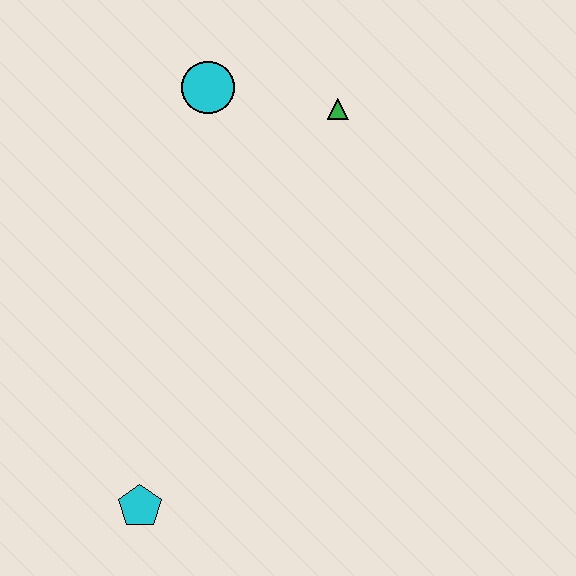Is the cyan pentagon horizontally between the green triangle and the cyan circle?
No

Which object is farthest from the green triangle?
The cyan pentagon is farthest from the green triangle.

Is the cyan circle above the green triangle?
Yes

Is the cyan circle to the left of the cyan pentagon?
No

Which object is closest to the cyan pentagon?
The cyan circle is closest to the cyan pentagon.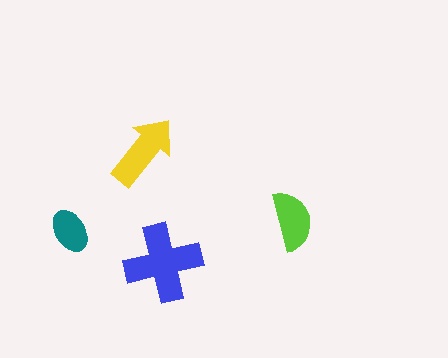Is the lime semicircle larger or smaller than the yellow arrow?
Smaller.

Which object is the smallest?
The teal ellipse.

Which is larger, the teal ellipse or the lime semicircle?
The lime semicircle.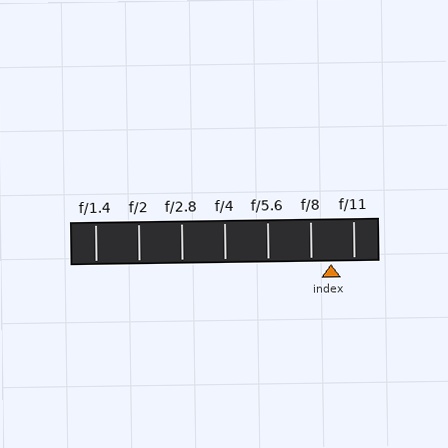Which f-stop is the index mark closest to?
The index mark is closest to f/8.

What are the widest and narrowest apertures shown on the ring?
The widest aperture shown is f/1.4 and the narrowest is f/11.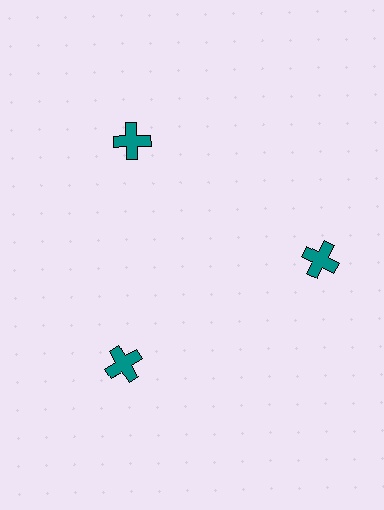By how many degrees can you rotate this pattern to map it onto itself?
The pattern maps onto itself every 120 degrees of rotation.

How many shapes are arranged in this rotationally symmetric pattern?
There are 3 shapes, arranged in 3 groups of 1.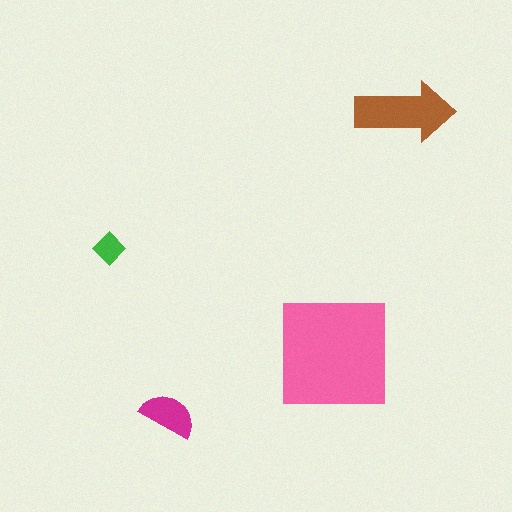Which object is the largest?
The pink square.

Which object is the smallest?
The green diamond.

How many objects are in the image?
There are 4 objects in the image.